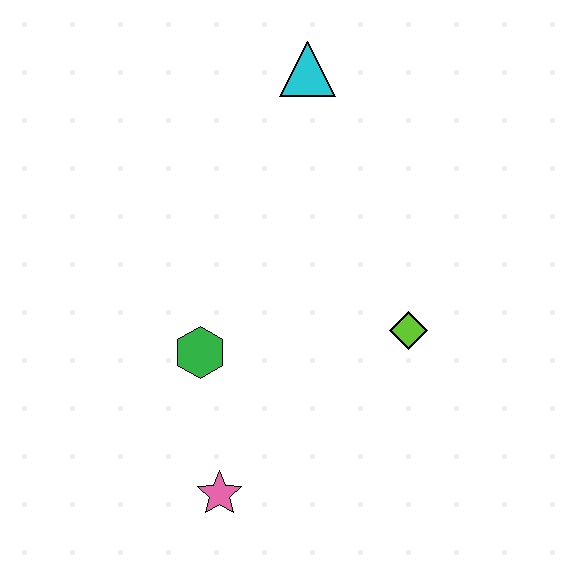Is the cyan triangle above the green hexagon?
Yes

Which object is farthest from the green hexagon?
The cyan triangle is farthest from the green hexagon.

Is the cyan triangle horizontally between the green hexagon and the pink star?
No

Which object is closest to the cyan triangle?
The lime diamond is closest to the cyan triangle.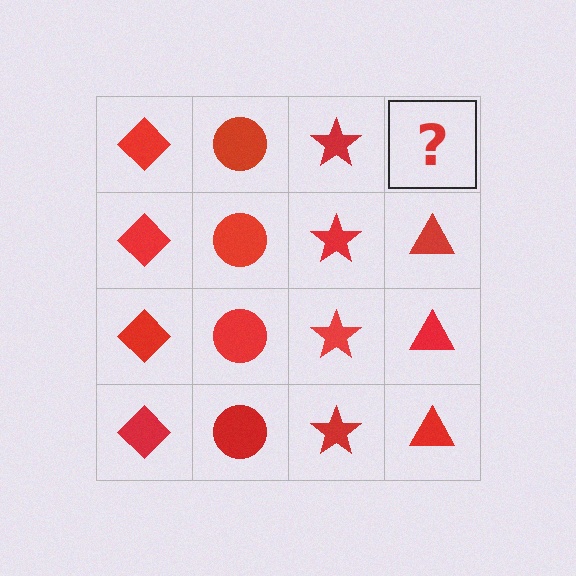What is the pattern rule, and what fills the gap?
The rule is that each column has a consistent shape. The gap should be filled with a red triangle.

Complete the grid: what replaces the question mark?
The question mark should be replaced with a red triangle.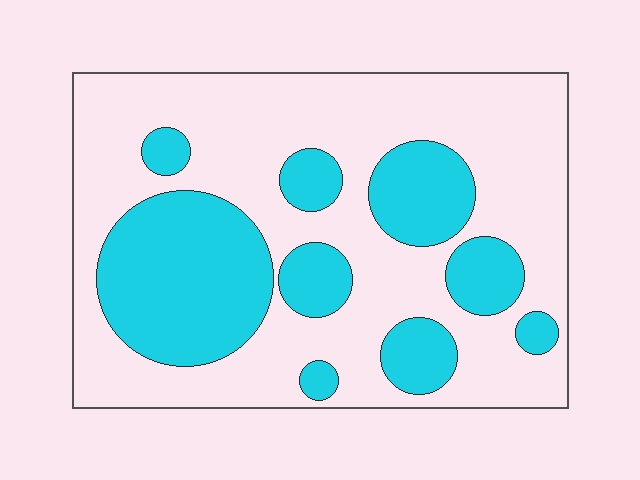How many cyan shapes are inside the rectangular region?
9.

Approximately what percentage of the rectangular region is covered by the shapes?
Approximately 35%.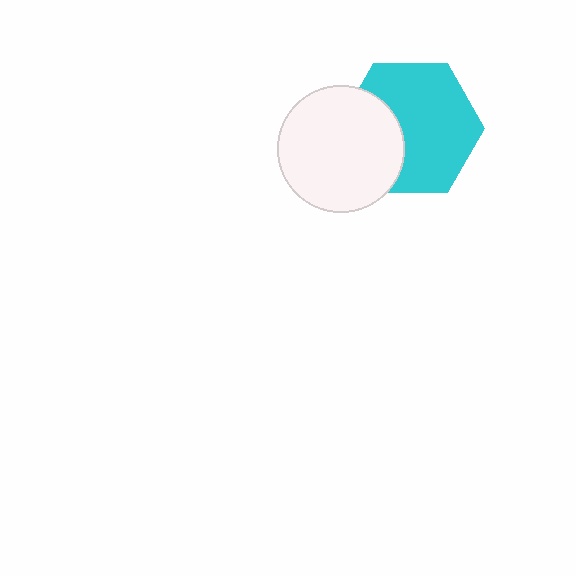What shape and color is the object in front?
The object in front is a white circle.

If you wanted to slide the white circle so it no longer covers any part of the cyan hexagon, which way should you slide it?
Slide it left — that is the most direct way to separate the two shapes.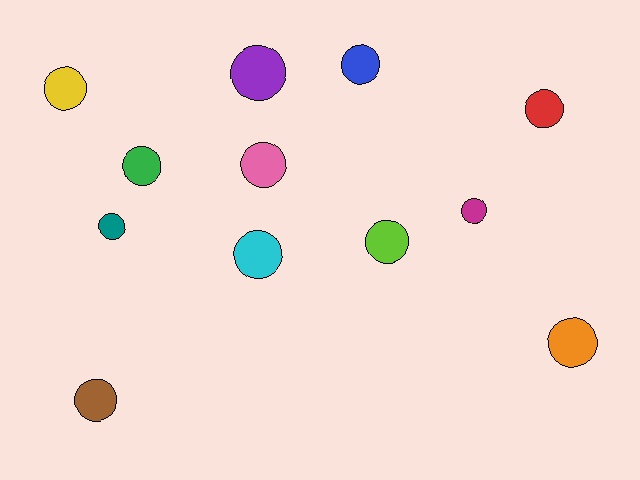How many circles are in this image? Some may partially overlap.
There are 12 circles.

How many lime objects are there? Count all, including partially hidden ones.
There is 1 lime object.